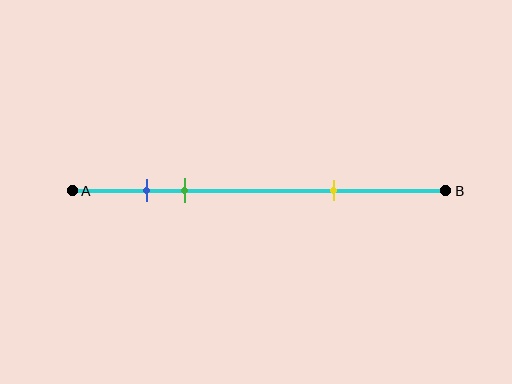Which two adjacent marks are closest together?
The blue and green marks are the closest adjacent pair.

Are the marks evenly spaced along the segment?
No, the marks are not evenly spaced.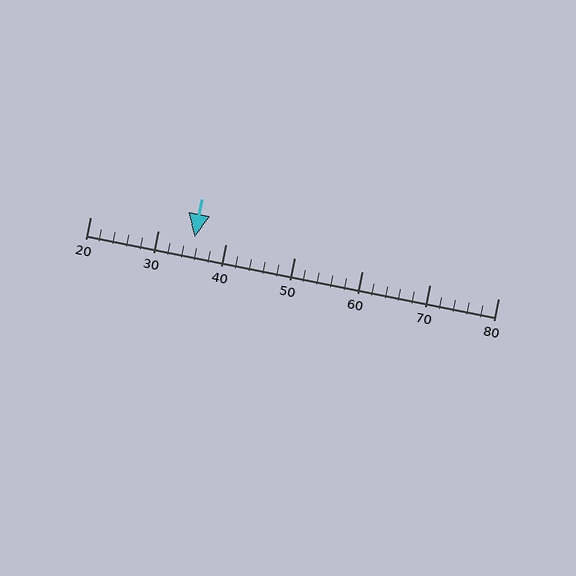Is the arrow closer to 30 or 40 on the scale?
The arrow is closer to 40.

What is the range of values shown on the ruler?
The ruler shows values from 20 to 80.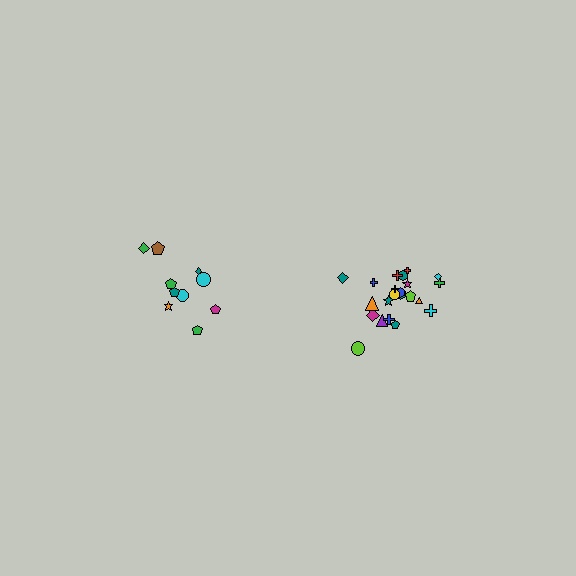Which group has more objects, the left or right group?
The right group.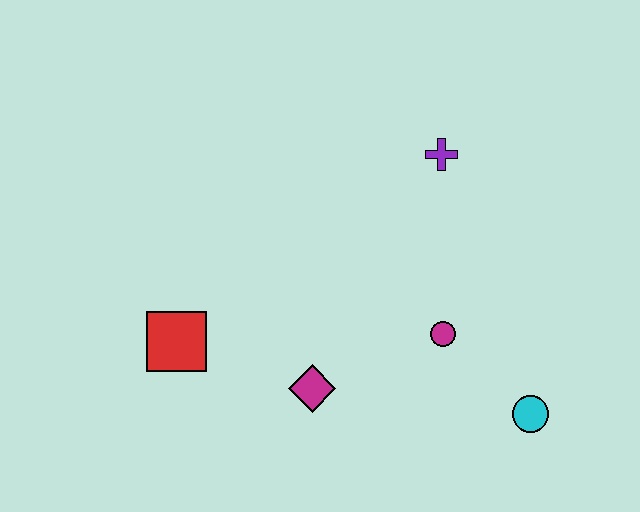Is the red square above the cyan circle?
Yes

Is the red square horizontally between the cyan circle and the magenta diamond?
No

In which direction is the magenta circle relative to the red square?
The magenta circle is to the right of the red square.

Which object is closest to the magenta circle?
The cyan circle is closest to the magenta circle.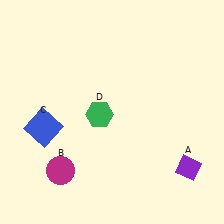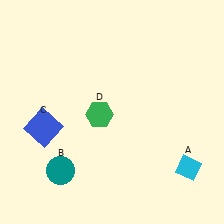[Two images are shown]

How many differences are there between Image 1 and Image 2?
There are 2 differences between the two images.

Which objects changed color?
A changed from purple to cyan. B changed from magenta to teal.